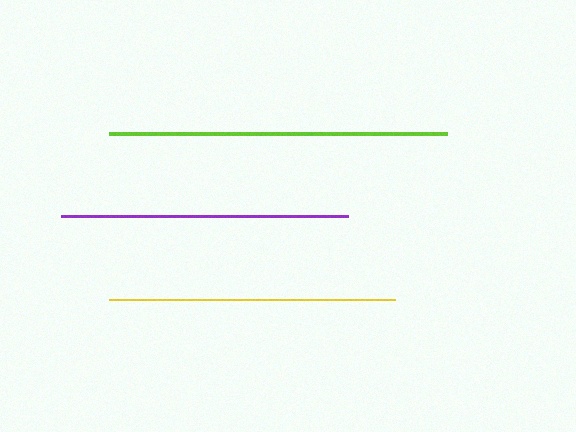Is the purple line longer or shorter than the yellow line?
The purple line is longer than the yellow line.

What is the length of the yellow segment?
The yellow segment is approximately 286 pixels long.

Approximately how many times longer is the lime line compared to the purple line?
The lime line is approximately 1.2 times the length of the purple line.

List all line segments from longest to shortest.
From longest to shortest: lime, purple, yellow.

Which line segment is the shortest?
The yellow line is the shortest at approximately 286 pixels.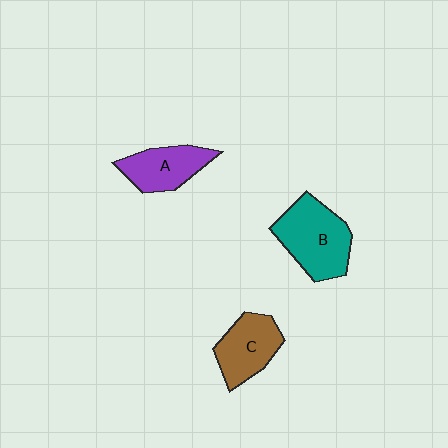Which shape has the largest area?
Shape B (teal).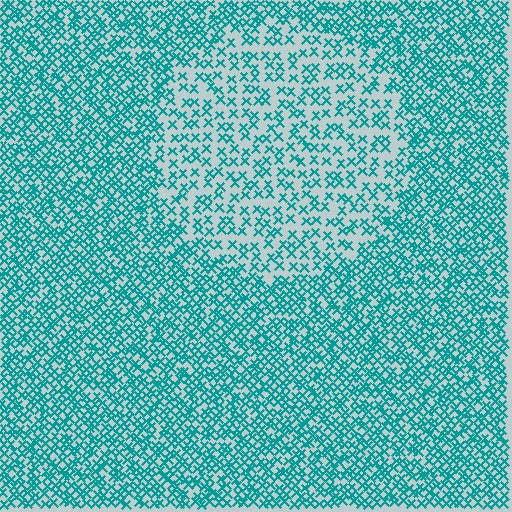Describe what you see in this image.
The image contains small teal elements arranged at two different densities. A circle-shaped region is visible where the elements are less densely packed than the surrounding area.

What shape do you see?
I see a circle.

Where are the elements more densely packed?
The elements are more densely packed outside the circle boundary.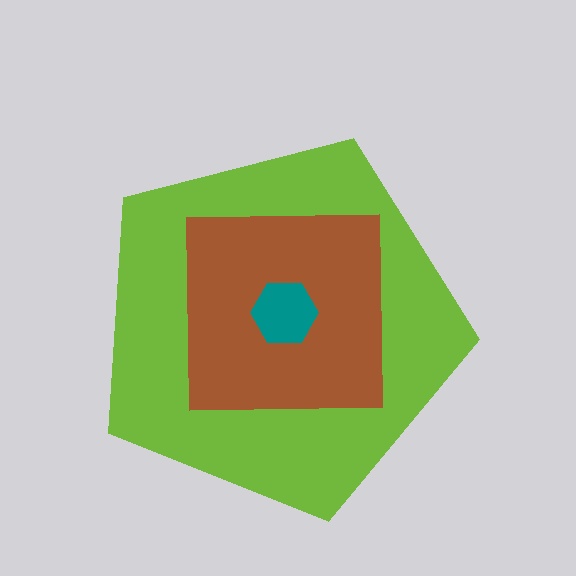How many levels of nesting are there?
3.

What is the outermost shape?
The lime pentagon.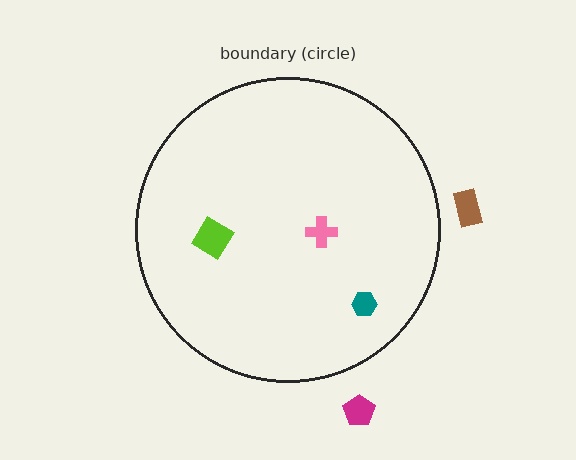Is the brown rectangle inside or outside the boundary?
Outside.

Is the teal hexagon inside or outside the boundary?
Inside.